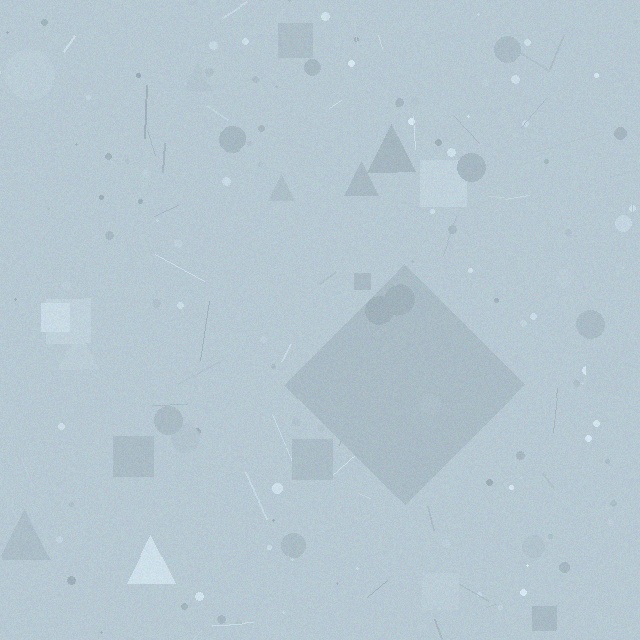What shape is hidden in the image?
A diamond is hidden in the image.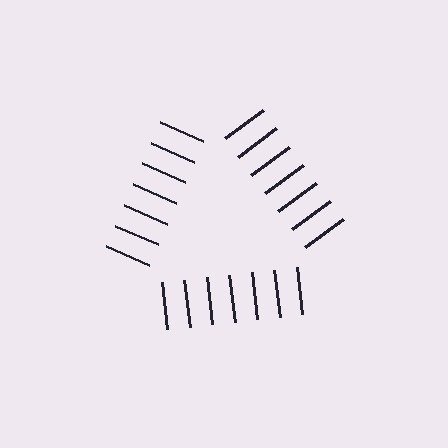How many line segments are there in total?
21 — 7 along each of the 3 edges.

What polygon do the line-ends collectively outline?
An illusory triangle — the line segments terminate on its edges but no continuous stroke is drawn.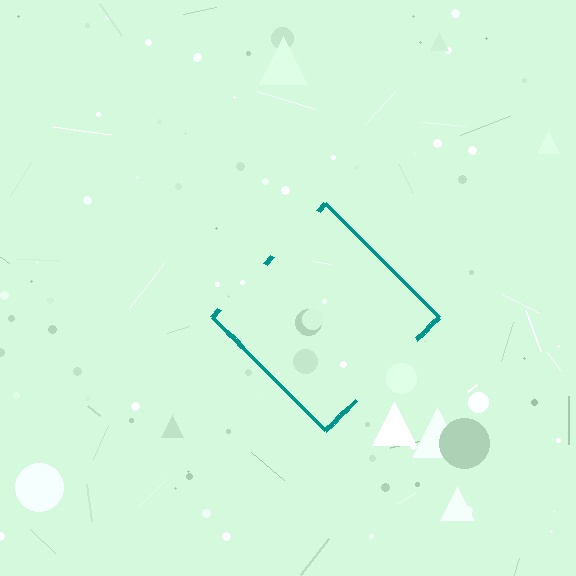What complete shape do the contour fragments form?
The contour fragments form a diamond.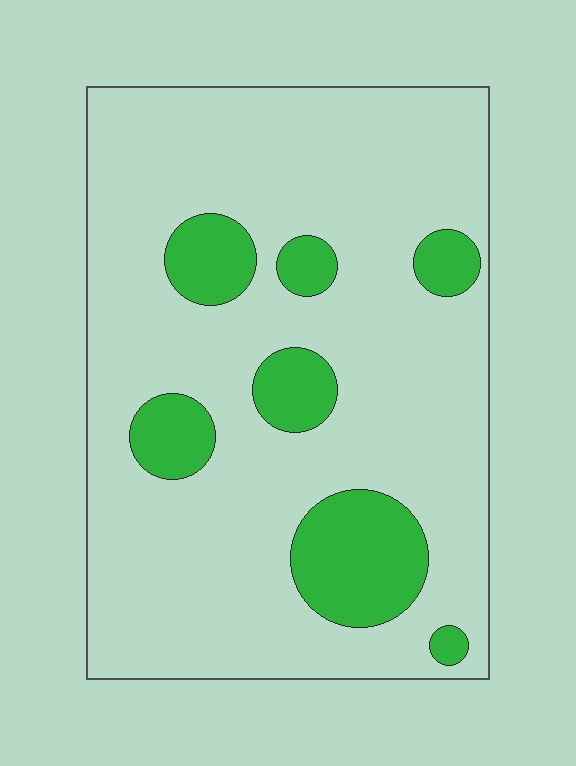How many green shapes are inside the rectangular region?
7.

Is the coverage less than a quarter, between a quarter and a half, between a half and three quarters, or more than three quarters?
Less than a quarter.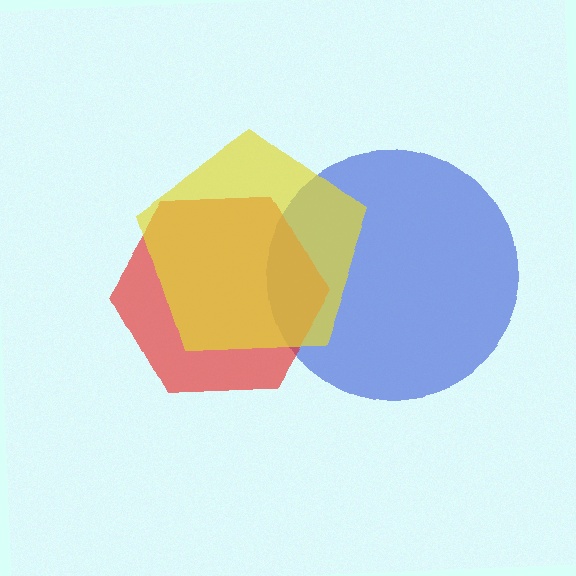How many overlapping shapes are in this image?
There are 3 overlapping shapes in the image.